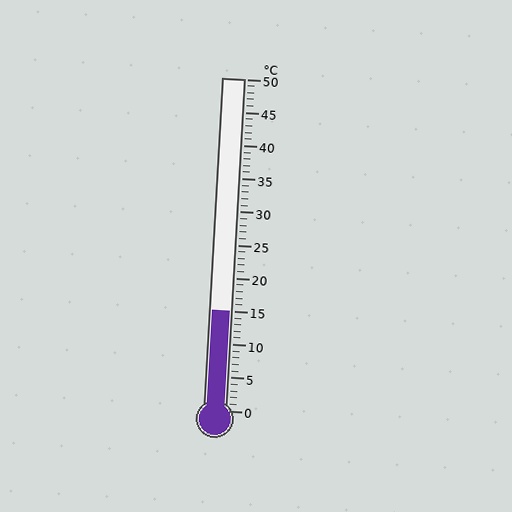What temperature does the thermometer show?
The thermometer shows approximately 15°C.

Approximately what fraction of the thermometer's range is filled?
The thermometer is filled to approximately 30% of its range.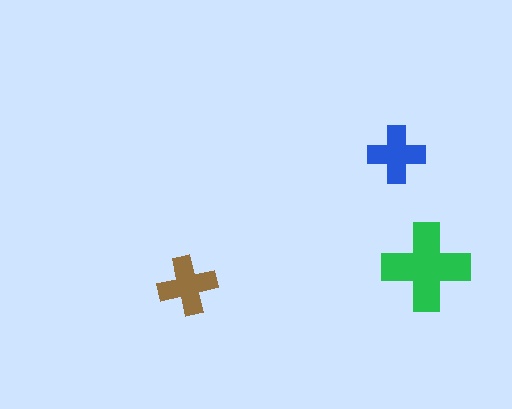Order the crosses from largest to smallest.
the green one, the brown one, the blue one.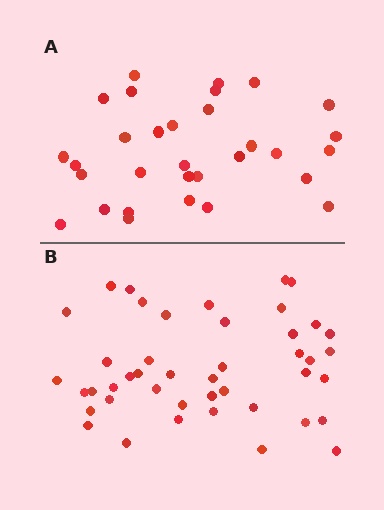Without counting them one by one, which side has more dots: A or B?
Region B (the bottom region) has more dots.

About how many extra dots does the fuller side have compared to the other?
Region B has approximately 15 more dots than region A.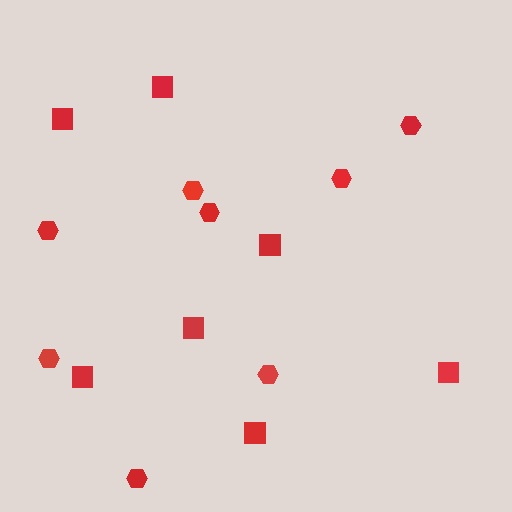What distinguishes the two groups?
There are 2 groups: one group of hexagons (8) and one group of squares (7).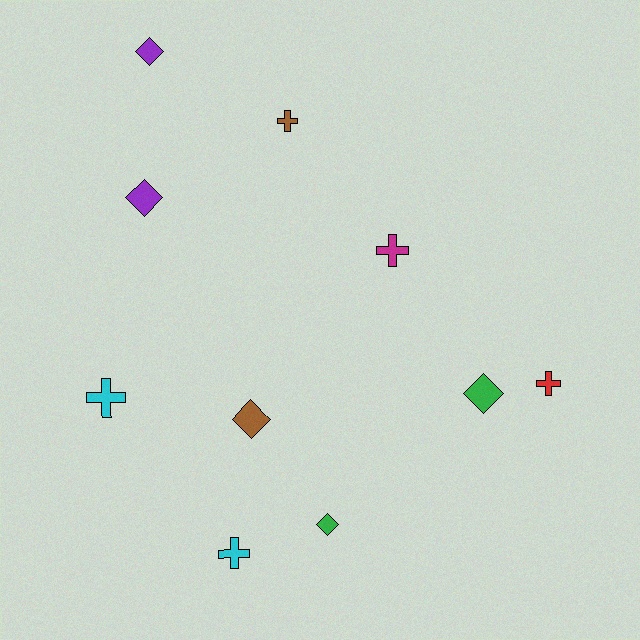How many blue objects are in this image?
There are no blue objects.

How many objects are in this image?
There are 10 objects.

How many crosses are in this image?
There are 5 crosses.